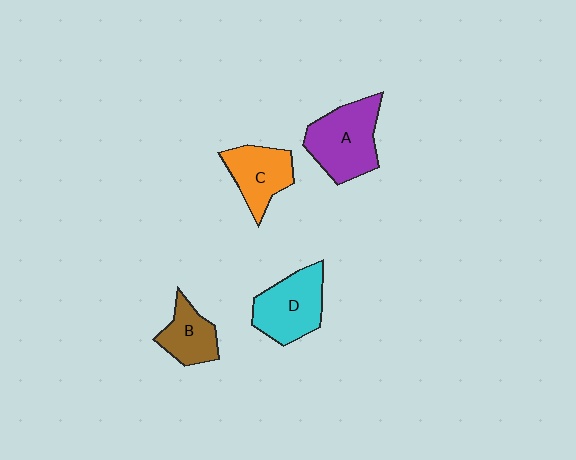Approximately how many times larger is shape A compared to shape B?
Approximately 1.7 times.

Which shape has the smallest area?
Shape B (brown).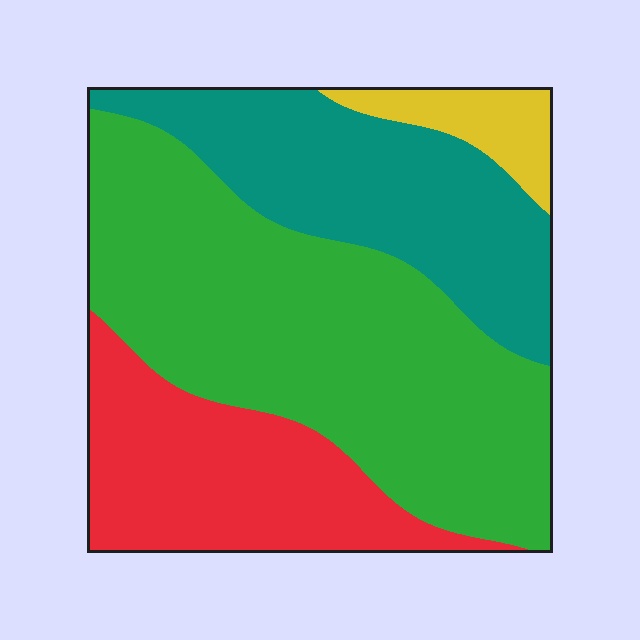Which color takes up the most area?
Green, at roughly 45%.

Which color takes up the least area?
Yellow, at roughly 5%.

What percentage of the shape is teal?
Teal covers 25% of the shape.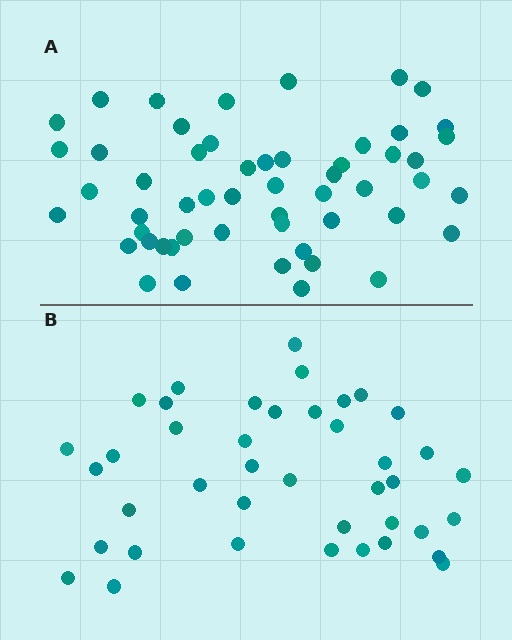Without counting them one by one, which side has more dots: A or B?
Region A (the top region) has more dots.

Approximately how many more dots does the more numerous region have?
Region A has approximately 15 more dots than region B.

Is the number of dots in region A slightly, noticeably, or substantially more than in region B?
Region A has noticeably more, but not dramatically so. The ratio is roughly 1.3 to 1.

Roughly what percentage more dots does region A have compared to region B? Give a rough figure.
About 30% more.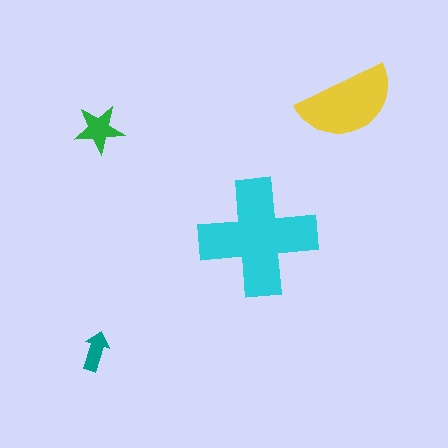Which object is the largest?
The cyan cross.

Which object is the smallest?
The teal arrow.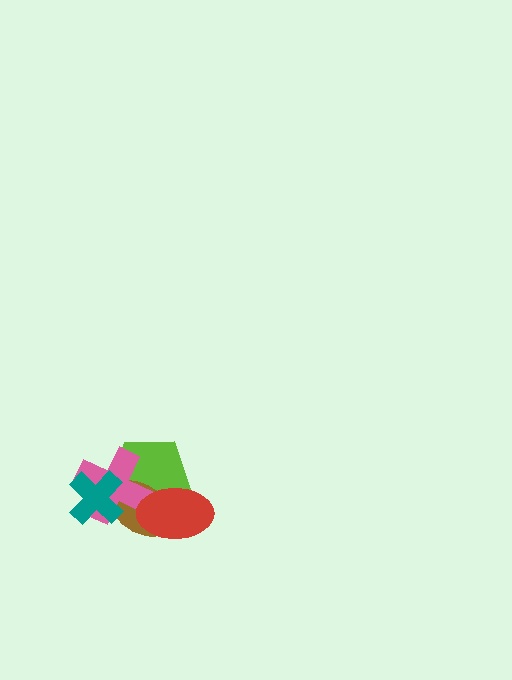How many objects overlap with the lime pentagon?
4 objects overlap with the lime pentagon.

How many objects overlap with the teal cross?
3 objects overlap with the teal cross.